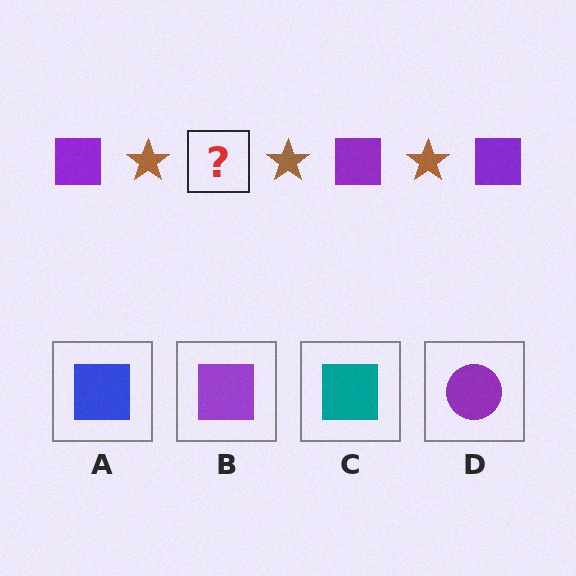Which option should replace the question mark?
Option B.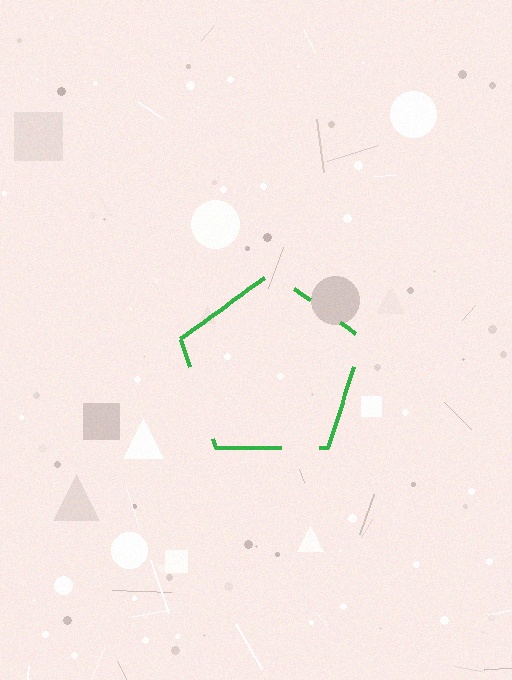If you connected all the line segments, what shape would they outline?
They would outline a pentagon.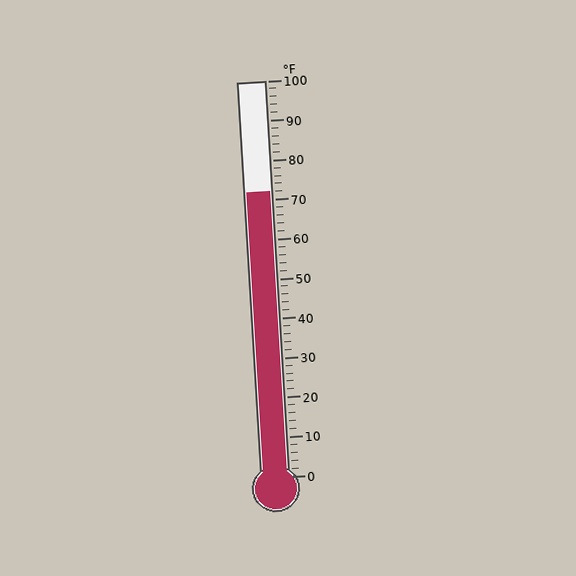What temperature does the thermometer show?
The thermometer shows approximately 72°F.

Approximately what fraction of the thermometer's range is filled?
The thermometer is filled to approximately 70% of its range.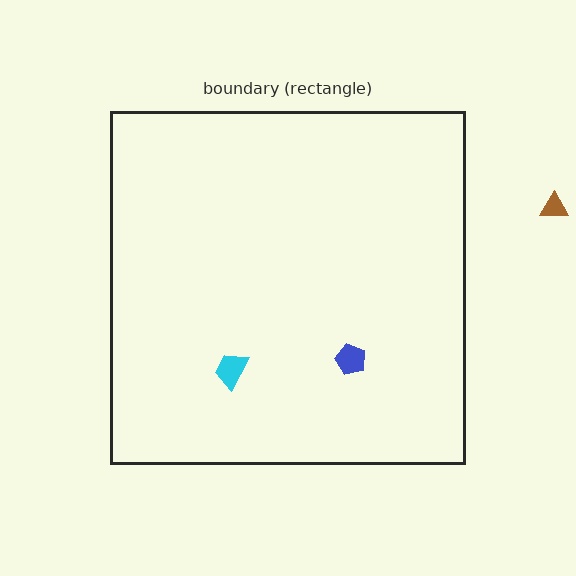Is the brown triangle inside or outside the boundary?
Outside.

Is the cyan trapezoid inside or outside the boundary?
Inside.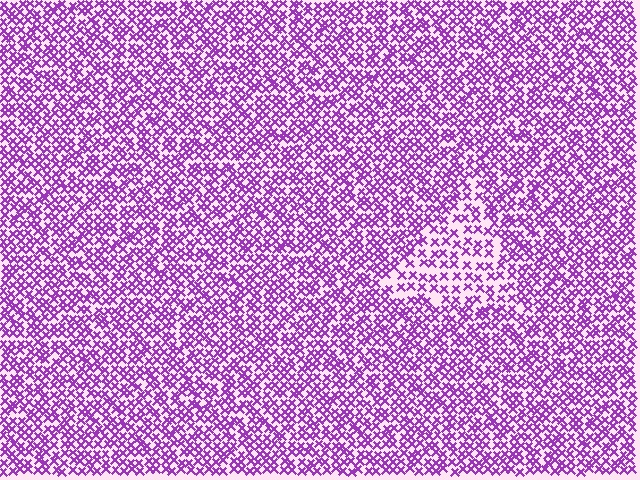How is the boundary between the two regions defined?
The boundary is defined by a change in element density (approximately 1.8x ratio). All elements are the same color, size, and shape.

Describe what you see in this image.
The image contains small purple elements arranged at two different densities. A triangle-shaped region is visible where the elements are less densely packed than the surrounding area.